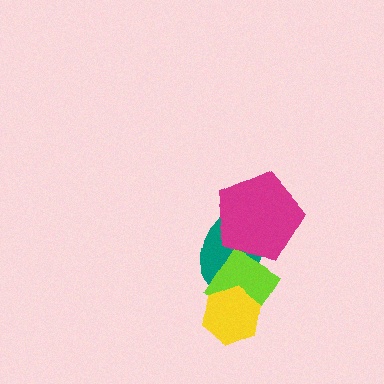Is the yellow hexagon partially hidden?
No, no other shape covers it.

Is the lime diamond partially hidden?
Yes, it is partially covered by another shape.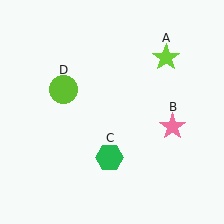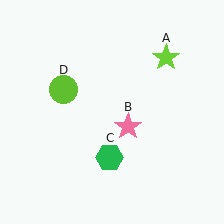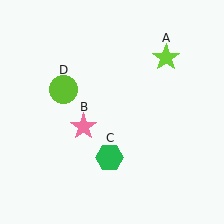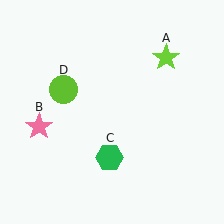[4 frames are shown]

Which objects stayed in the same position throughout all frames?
Lime star (object A) and green hexagon (object C) and lime circle (object D) remained stationary.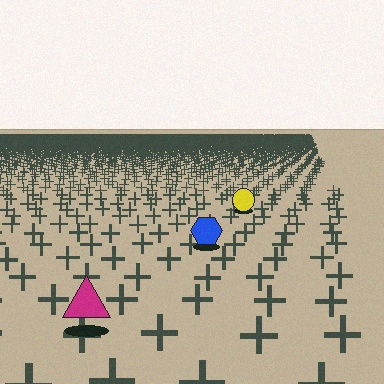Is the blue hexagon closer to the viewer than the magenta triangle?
No. The magenta triangle is closer — you can tell from the texture gradient: the ground texture is coarser near it.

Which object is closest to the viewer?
The magenta triangle is closest. The texture marks near it are larger and more spread out.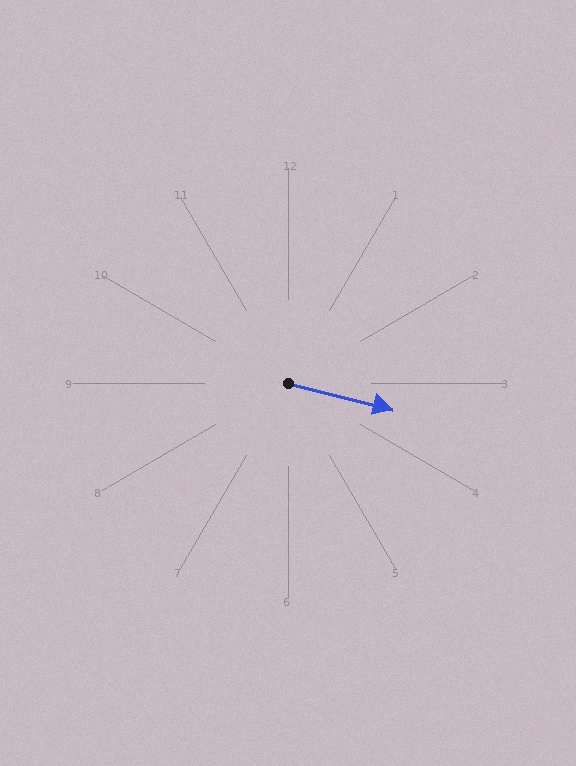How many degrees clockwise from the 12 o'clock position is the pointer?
Approximately 104 degrees.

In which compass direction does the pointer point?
East.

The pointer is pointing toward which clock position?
Roughly 3 o'clock.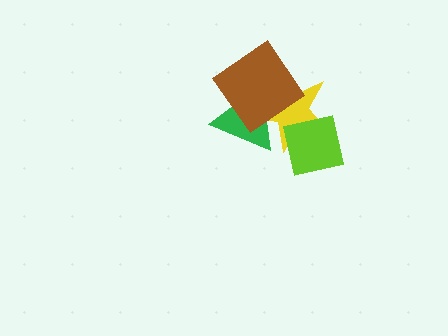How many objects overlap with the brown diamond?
2 objects overlap with the brown diamond.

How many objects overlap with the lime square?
1 object overlaps with the lime square.